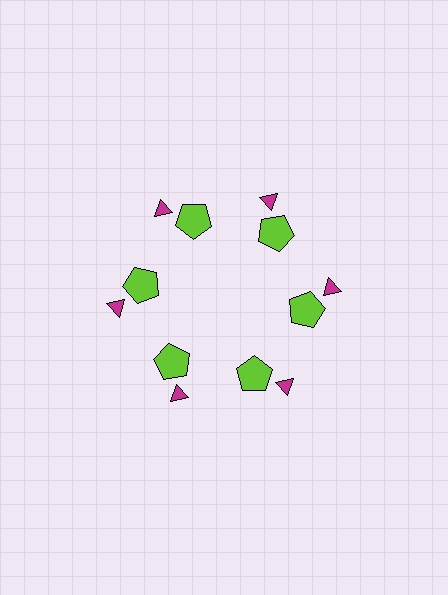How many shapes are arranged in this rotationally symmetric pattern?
There are 12 shapes, arranged in 6 groups of 2.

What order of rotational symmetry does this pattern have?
This pattern has 6-fold rotational symmetry.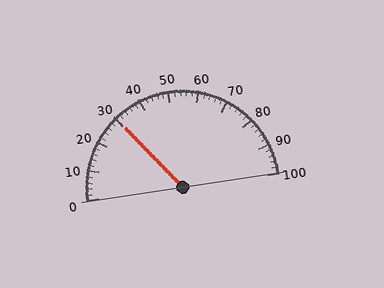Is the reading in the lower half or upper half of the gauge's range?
The reading is in the lower half of the range (0 to 100).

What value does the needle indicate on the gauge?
The needle indicates approximately 30.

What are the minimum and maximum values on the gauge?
The gauge ranges from 0 to 100.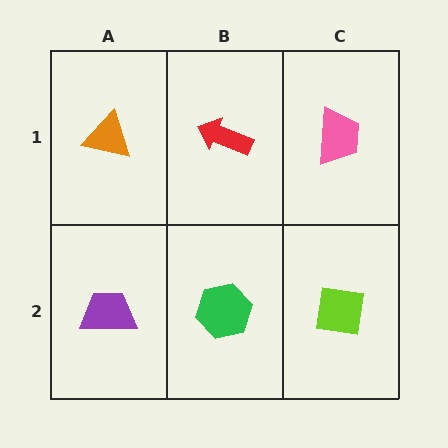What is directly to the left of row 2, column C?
A green hexagon.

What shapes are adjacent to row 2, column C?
A pink trapezoid (row 1, column C), a green hexagon (row 2, column B).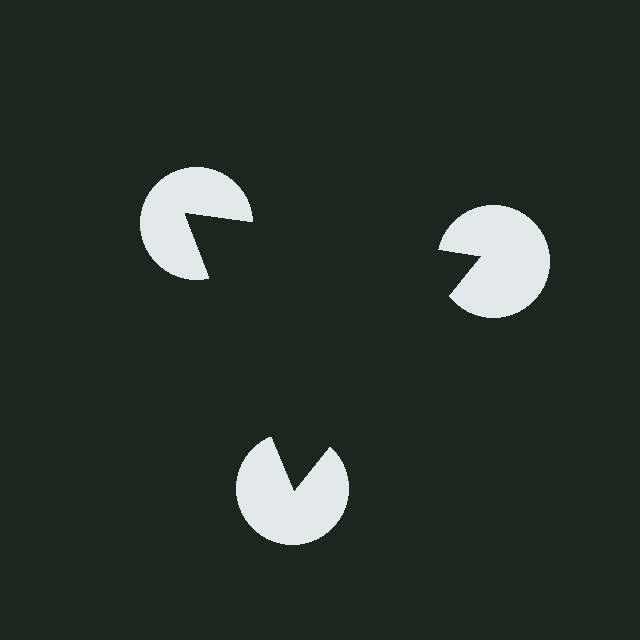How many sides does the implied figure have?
3 sides.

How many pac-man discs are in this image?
There are 3 — one at each vertex of the illusory triangle.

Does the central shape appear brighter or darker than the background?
It typically appears slightly darker than the background, even though no actual brightness change is drawn.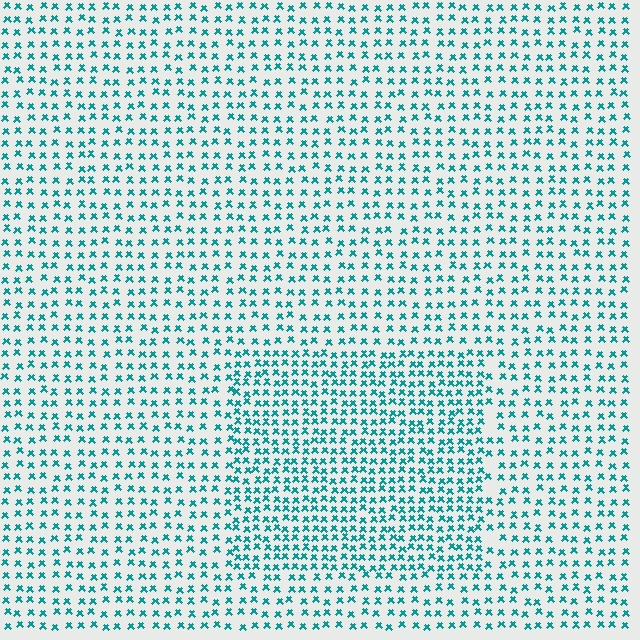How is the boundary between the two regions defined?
The boundary is defined by a change in element density (approximately 1.6x ratio). All elements are the same color, size, and shape.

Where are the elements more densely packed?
The elements are more densely packed inside the rectangle boundary.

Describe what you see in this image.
The image contains small teal elements arranged at two different densities. A rectangle-shaped region is visible where the elements are more densely packed than the surrounding area.